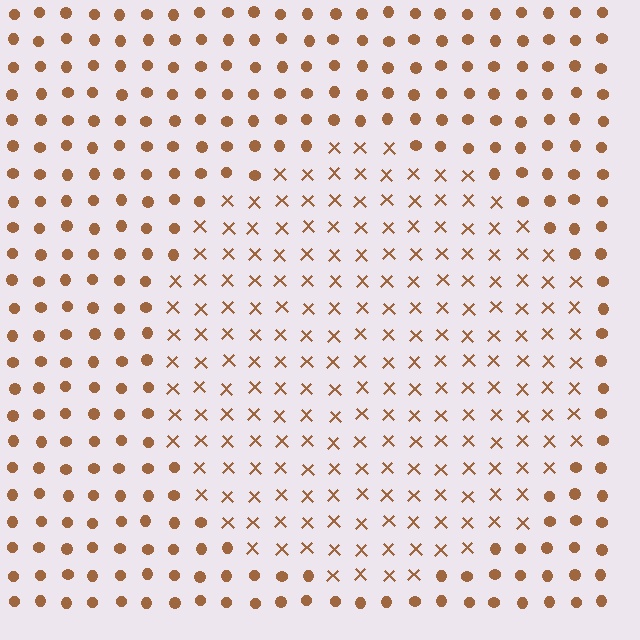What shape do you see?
I see a circle.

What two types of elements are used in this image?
The image uses X marks inside the circle region and circles outside it.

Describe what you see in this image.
The image is filled with small brown elements arranged in a uniform grid. A circle-shaped region contains X marks, while the surrounding area contains circles. The boundary is defined purely by the change in element shape.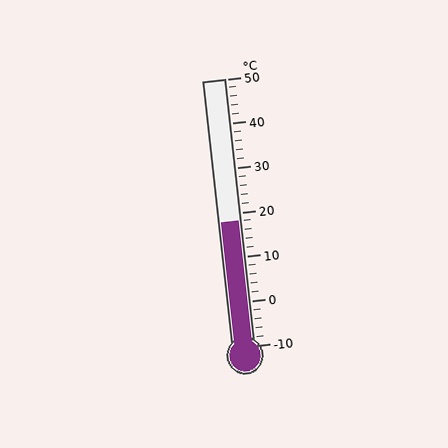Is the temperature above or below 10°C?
The temperature is above 10°C.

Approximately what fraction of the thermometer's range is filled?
The thermometer is filled to approximately 45% of its range.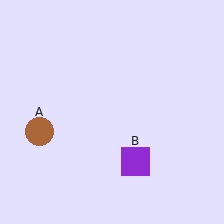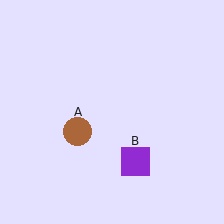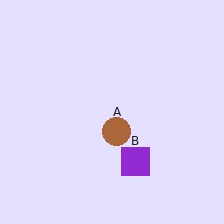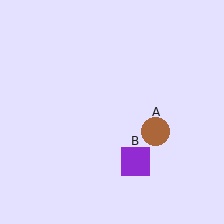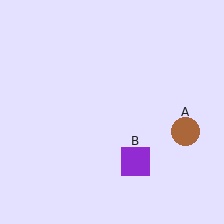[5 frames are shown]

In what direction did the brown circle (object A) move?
The brown circle (object A) moved right.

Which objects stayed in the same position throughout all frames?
Purple square (object B) remained stationary.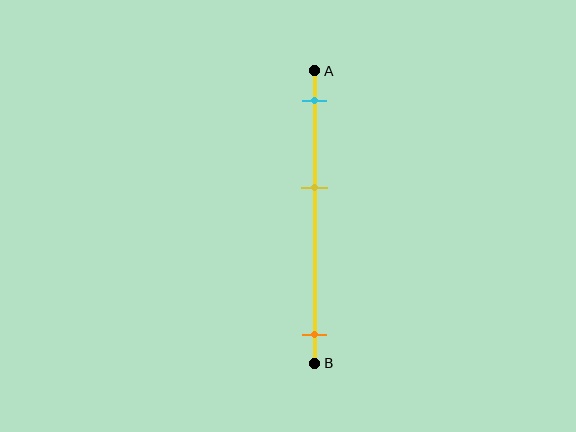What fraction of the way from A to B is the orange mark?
The orange mark is approximately 90% (0.9) of the way from A to B.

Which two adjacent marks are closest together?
The cyan and yellow marks are the closest adjacent pair.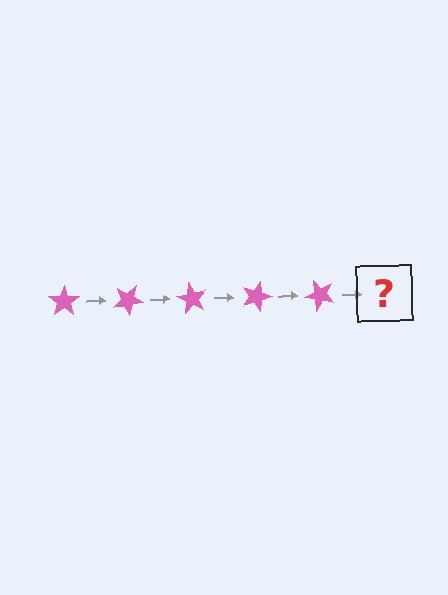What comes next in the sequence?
The next element should be a pink star rotated 150 degrees.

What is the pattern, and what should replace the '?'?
The pattern is that the star rotates 30 degrees each step. The '?' should be a pink star rotated 150 degrees.